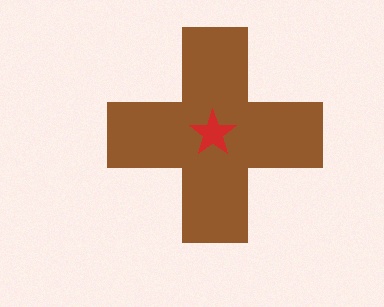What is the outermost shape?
The brown cross.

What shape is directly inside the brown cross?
The red star.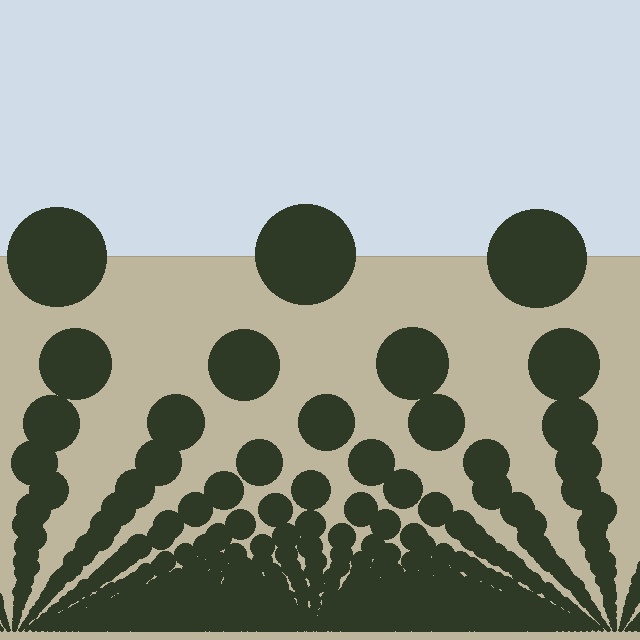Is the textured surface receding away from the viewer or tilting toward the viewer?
The surface appears to tilt toward the viewer. Texture elements get larger and sparser toward the top.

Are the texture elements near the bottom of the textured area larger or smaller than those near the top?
Smaller. The gradient is inverted — elements near the bottom are smaller and denser.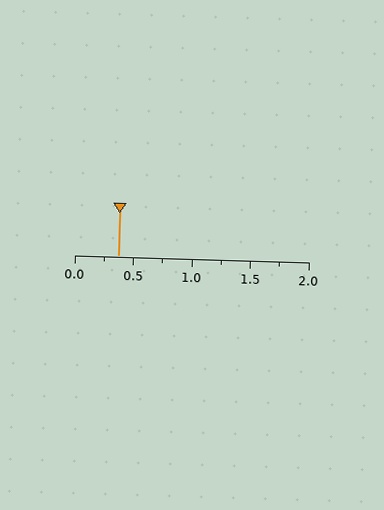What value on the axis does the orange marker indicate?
The marker indicates approximately 0.38.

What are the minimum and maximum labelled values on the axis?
The axis runs from 0.0 to 2.0.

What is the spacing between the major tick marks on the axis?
The major ticks are spaced 0.5 apart.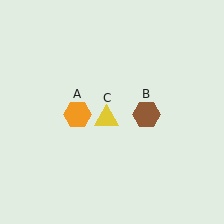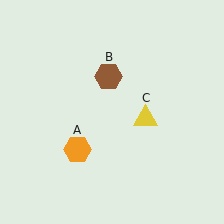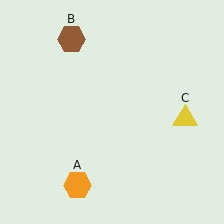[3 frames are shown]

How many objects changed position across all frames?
3 objects changed position: orange hexagon (object A), brown hexagon (object B), yellow triangle (object C).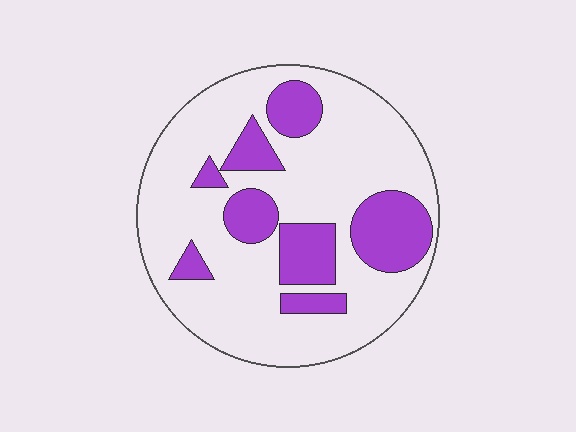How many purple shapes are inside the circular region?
8.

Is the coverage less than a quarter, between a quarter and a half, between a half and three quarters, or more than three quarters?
Between a quarter and a half.